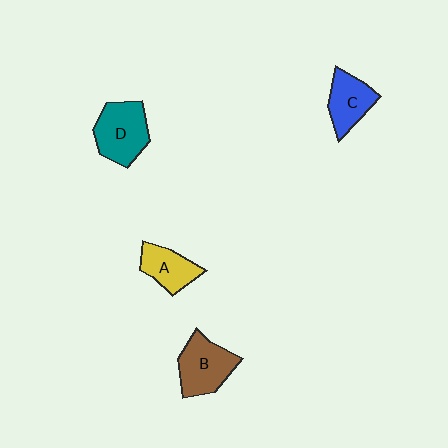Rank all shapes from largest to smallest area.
From largest to smallest: D (teal), B (brown), C (blue), A (yellow).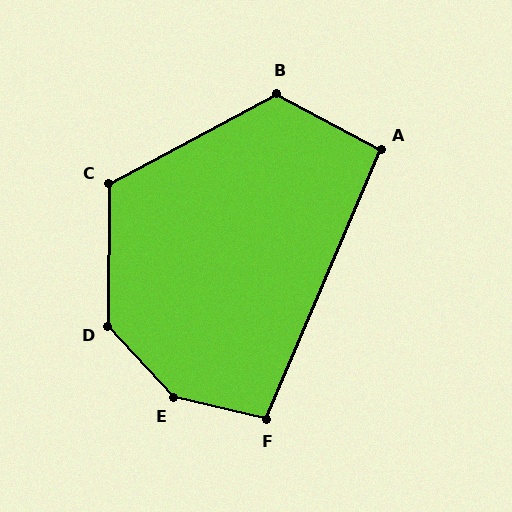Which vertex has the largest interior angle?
E, at approximately 146 degrees.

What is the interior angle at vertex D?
Approximately 137 degrees (obtuse).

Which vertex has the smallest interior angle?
A, at approximately 95 degrees.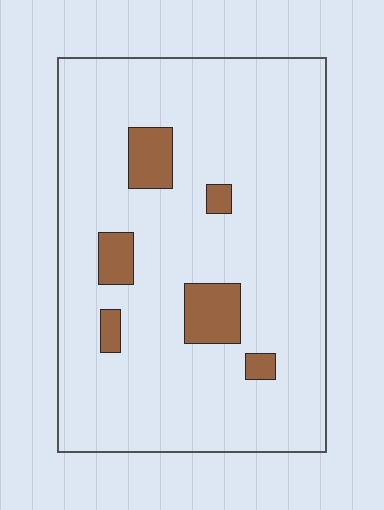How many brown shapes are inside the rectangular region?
6.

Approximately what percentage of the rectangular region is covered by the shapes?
Approximately 10%.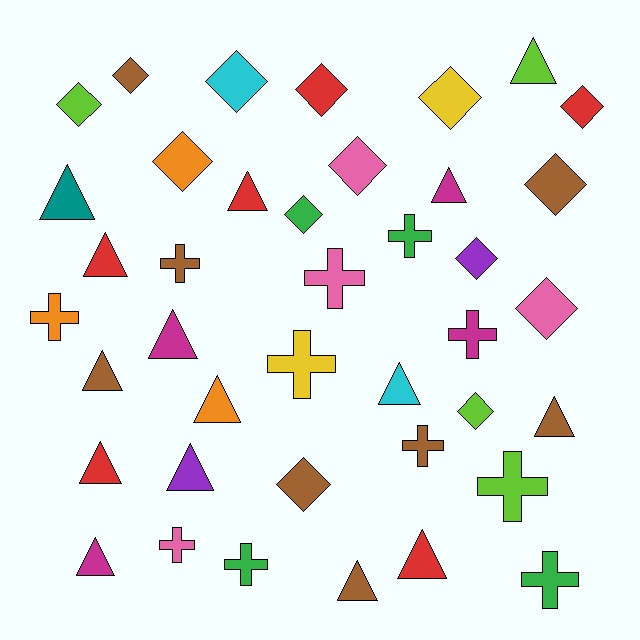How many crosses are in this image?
There are 11 crosses.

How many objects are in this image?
There are 40 objects.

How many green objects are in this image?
There are 4 green objects.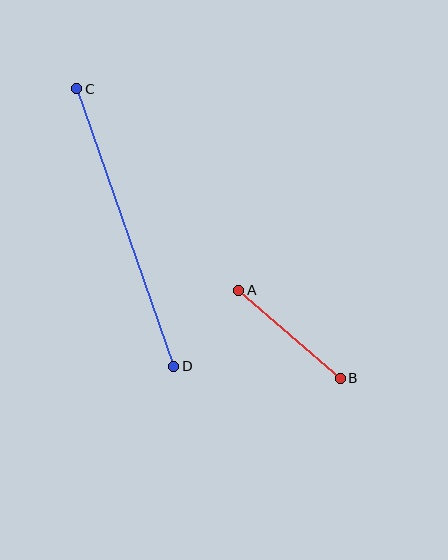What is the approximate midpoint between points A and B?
The midpoint is at approximately (289, 334) pixels.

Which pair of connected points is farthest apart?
Points C and D are farthest apart.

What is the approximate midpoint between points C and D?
The midpoint is at approximately (125, 228) pixels.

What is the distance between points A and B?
The distance is approximately 134 pixels.